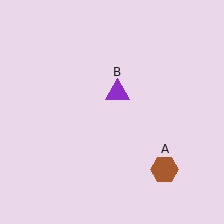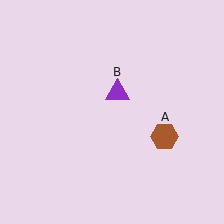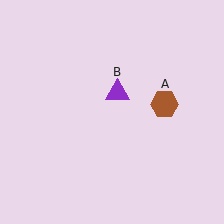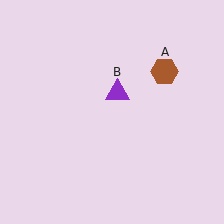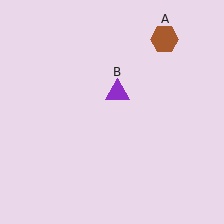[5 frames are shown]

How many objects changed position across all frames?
1 object changed position: brown hexagon (object A).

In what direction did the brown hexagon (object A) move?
The brown hexagon (object A) moved up.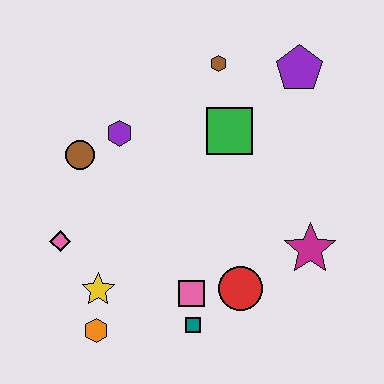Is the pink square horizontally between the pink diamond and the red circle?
Yes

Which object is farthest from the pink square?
The purple pentagon is farthest from the pink square.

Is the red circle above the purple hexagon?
No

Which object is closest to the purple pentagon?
The brown hexagon is closest to the purple pentagon.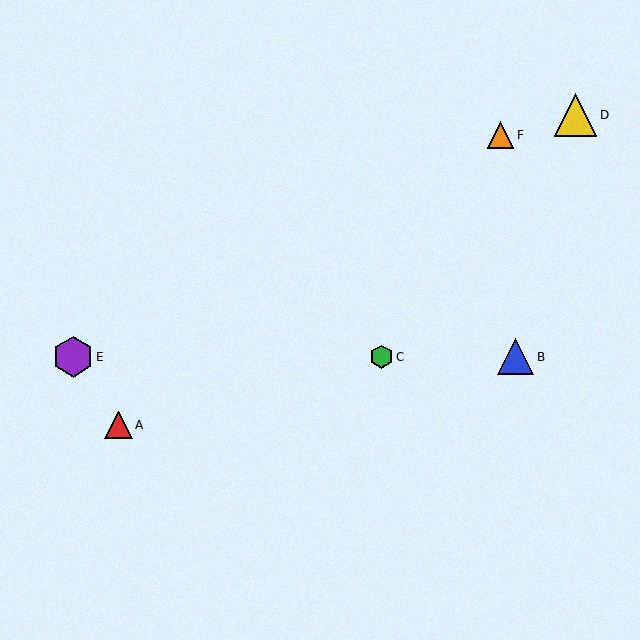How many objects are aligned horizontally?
3 objects (B, C, E) are aligned horizontally.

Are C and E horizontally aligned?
Yes, both are at y≈357.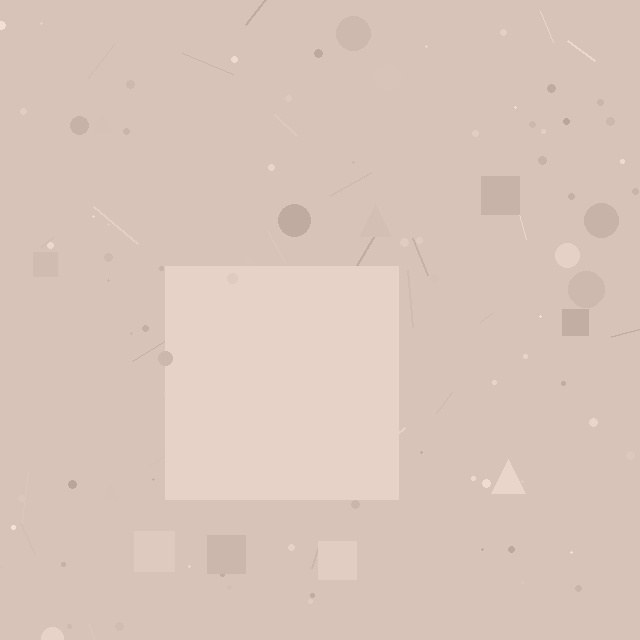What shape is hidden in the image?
A square is hidden in the image.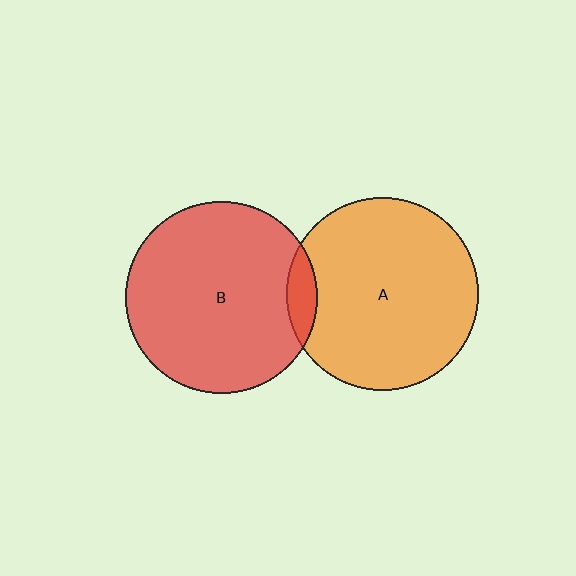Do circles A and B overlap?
Yes.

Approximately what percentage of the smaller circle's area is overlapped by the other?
Approximately 10%.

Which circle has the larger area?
Circle A (orange).